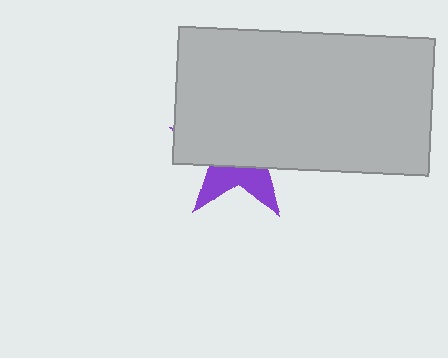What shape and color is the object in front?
The object in front is a light gray rectangle.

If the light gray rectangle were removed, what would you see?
You would see the complete purple star.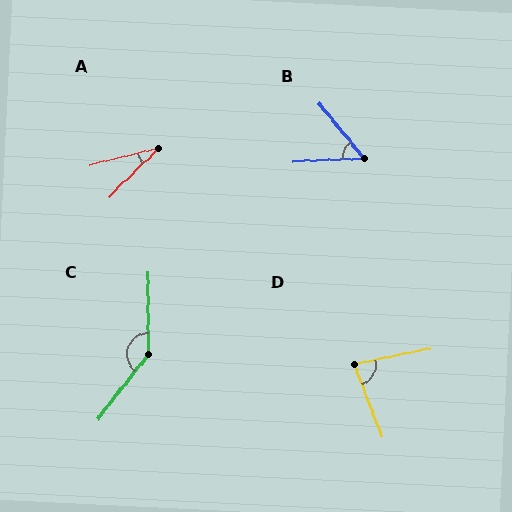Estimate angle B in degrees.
Approximately 53 degrees.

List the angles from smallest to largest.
A (29°), B (53°), D (80°), C (142°).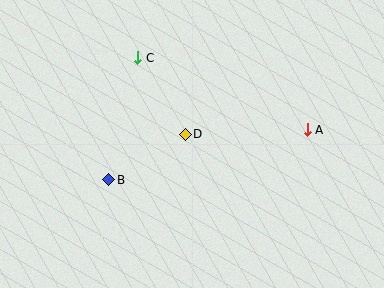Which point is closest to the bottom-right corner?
Point A is closest to the bottom-right corner.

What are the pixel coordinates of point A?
Point A is at (307, 130).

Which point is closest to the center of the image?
Point D at (185, 134) is closest to the center.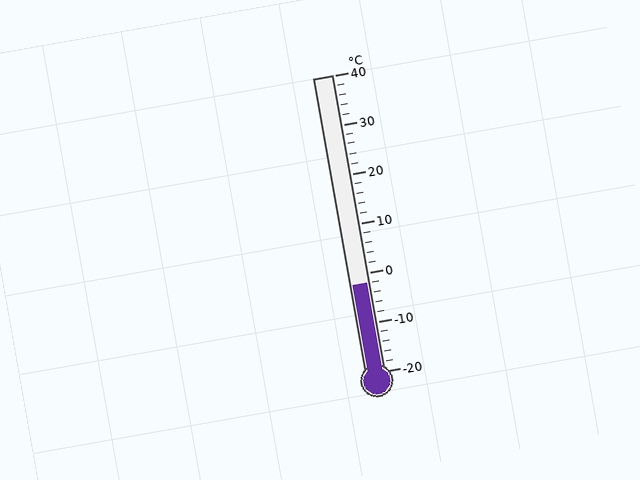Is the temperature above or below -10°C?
The temperature is above -10°C.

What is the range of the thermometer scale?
The thermometer scale ranges from -20°C to 40°C.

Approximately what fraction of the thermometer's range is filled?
The thermometer is filled to approximately 30% of its range.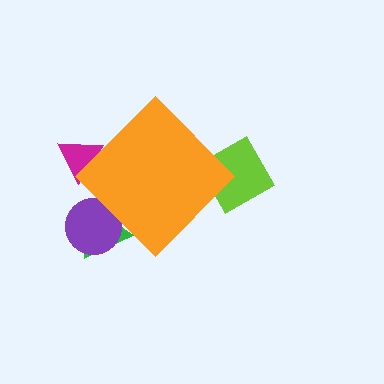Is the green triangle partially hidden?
Yes, the green triangle is partially hidden behind the orange diamond.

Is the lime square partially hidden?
Yes, the lime square is partially hidden behind the orange diamond.